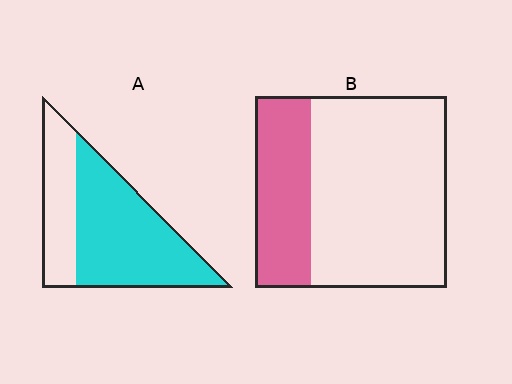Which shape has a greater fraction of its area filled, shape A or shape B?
Shape A.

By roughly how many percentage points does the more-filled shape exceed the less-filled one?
By roughly 40 percentage points (A over B).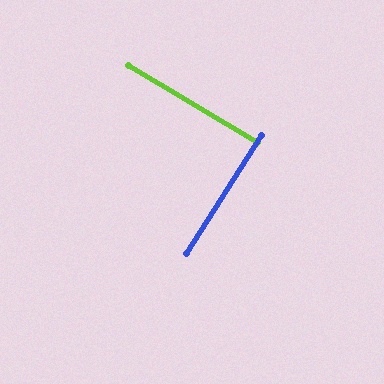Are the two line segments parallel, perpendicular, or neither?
Perpendicular — they meet at approximately 88°.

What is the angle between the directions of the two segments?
Approximately 88 degrees.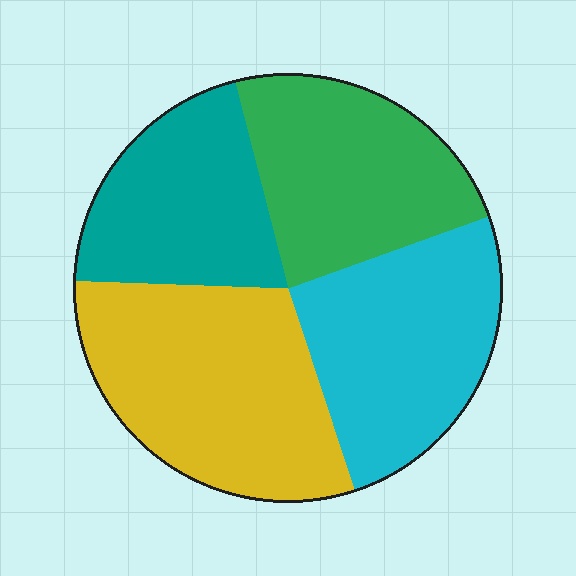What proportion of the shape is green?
Green takes up about one quarter (1/4) of the shape.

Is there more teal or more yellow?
Yellow.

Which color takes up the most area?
Yellow, at roughly 30%.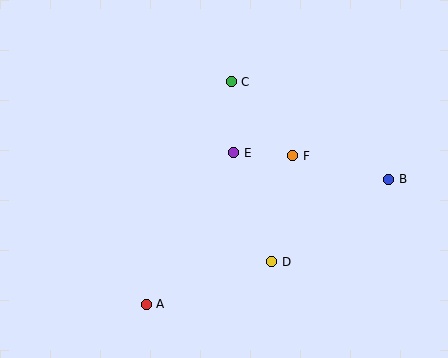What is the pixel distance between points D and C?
The distance between D and C is 184 pixels.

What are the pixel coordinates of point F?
Point F is at (293, 156).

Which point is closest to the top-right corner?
Point B is closest to the top-right corner.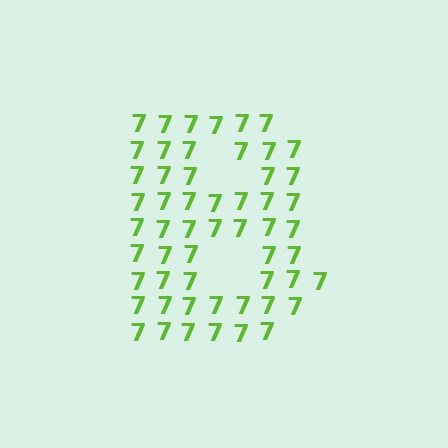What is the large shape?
The large shape is the letter B.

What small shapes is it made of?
It is made of small digit 7's.